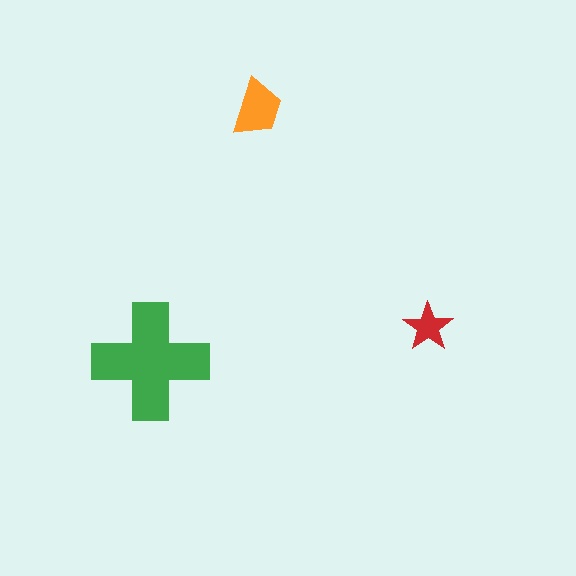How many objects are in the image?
There are 3 objects in the image.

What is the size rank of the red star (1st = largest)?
3rd.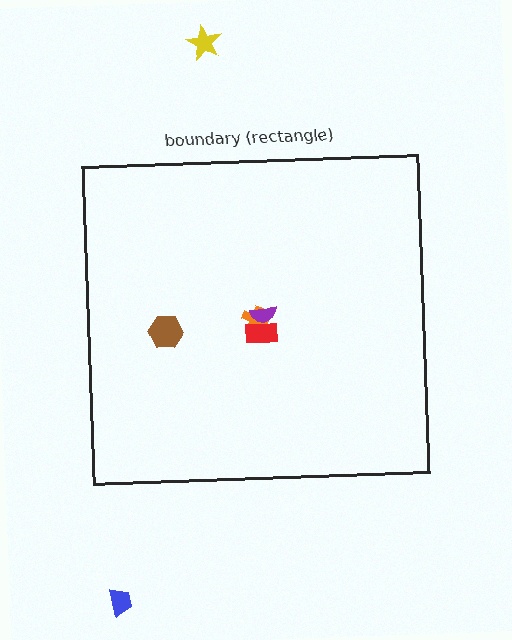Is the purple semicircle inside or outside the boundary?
Inside.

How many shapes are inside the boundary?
4 inside, 2 outside.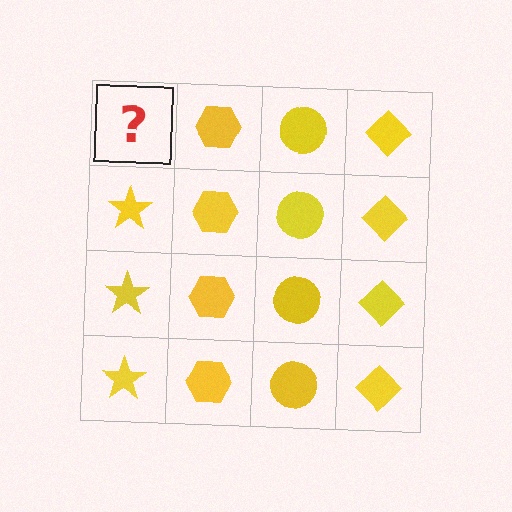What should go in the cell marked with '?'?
The missing cell should contain a yellow star.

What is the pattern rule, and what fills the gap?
The rule is that each column has a consistent shape. The gap should be filled with a yellow star.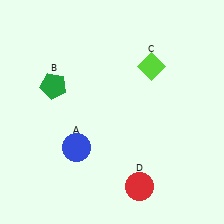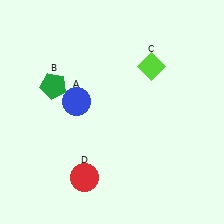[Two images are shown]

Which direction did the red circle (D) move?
The red circle (D) moved left.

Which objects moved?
The objects that moved are: the blue circle (A), the red circle (D).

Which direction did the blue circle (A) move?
The blue circle (A) moved up.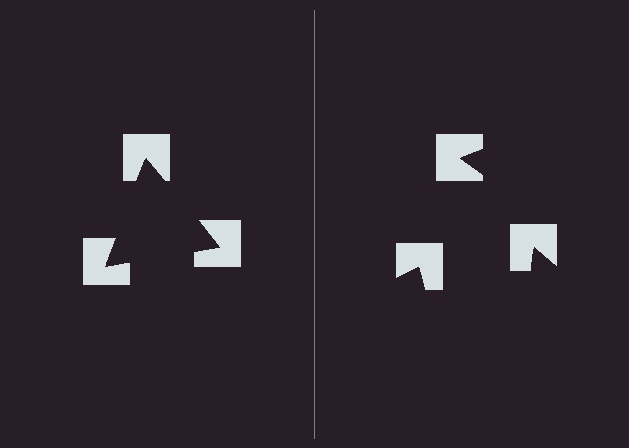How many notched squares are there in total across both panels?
6 — 3 on each side.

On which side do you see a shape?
An illusory triangle appears on the left side. On the right side the wedge cuts are rotated, so no coherent shape forms.